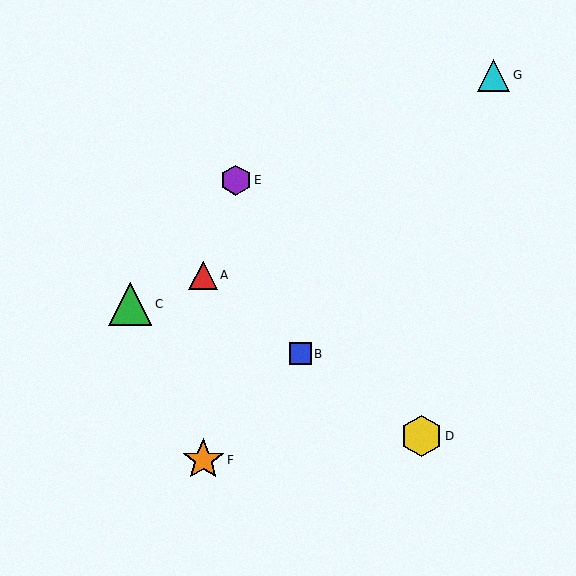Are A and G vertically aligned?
No, A is at x≈203 and G is at x≈493.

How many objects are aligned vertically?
2 objects (A, F) are aligned vertically.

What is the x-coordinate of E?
Object E is at x≈236.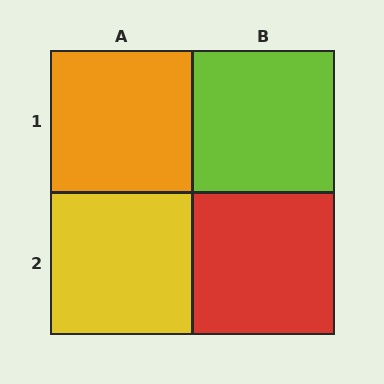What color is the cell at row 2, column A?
Yellow.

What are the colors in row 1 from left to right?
Orange, lime.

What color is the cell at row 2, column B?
Red.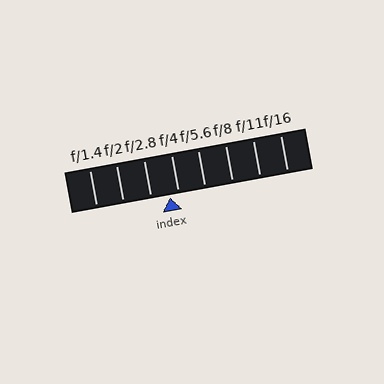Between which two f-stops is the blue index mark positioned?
The index mark is between f/2.8 and f/4.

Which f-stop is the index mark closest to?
The index mark is closest to f/4.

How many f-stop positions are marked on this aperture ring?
There are 8 f-stop positions marked.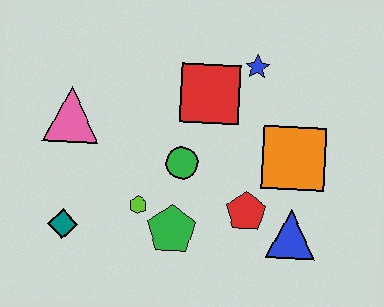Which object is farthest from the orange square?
The teal diamond is farthest from the orange square.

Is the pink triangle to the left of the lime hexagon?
Yes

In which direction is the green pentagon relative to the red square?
The green pentagon is below the red square.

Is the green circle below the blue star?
Yes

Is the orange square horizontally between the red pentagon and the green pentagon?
No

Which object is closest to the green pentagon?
The lime hexagon is closest to the green pentagon.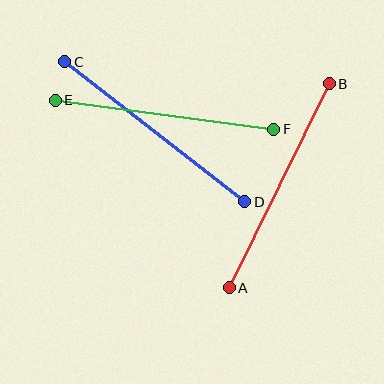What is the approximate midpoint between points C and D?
The midpoint is at approximately (155, 132) pixels.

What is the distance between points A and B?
The distance is approximately 227 pixels.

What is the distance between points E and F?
The distance is approximately 220 pixels.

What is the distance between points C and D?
The distance is approximately 228 pixels.